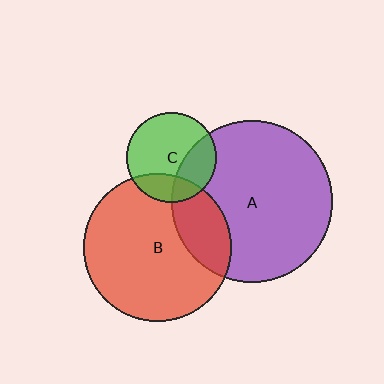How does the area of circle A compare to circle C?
Approximately 3.2 times.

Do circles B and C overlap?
Yes.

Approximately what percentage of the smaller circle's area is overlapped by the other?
Approximately 20%.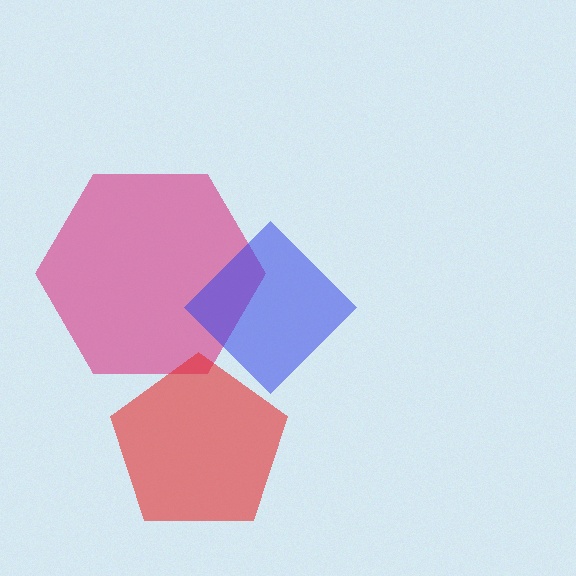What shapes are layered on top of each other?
The layered shapes are: a magenta hexagon, a red pentagon, a blue diamond.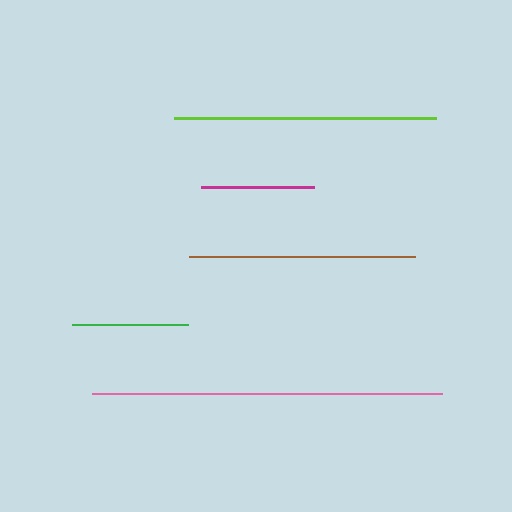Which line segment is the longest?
The pink line is the longest at approximately 350 pixels.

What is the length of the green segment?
The green segment is approximately 116 pixels long.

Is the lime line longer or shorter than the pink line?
The pink line is longer than the lime line.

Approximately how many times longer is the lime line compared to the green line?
The lime line is approximately 2.3 times the length of the green line.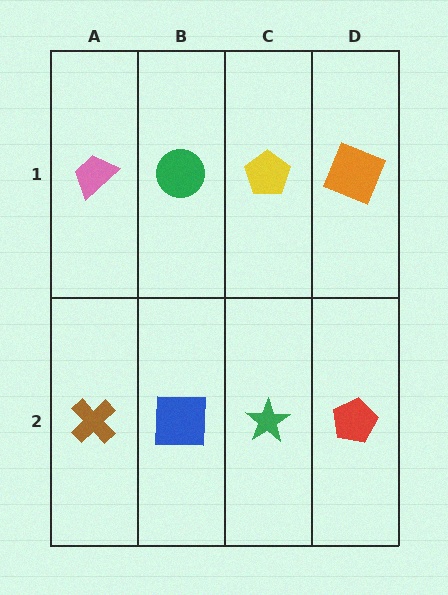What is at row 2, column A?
A brown cross.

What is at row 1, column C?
A yellow pentagon.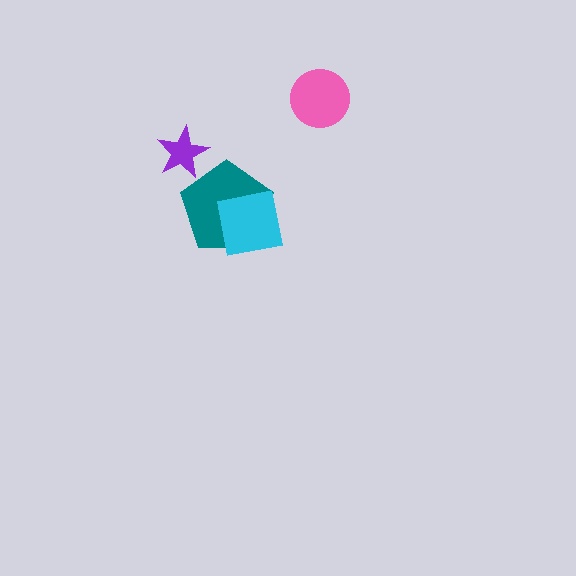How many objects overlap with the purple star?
0 objects overlap with the purple star.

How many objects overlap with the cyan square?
1 object overlaps with the cyan square.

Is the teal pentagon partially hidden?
Yes, it is partially covered by another shape.